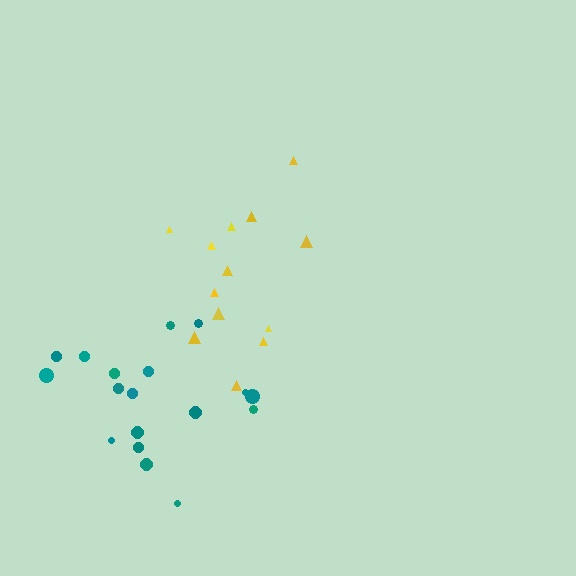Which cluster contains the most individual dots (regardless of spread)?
Teal (18).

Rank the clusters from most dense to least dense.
teal, yellow.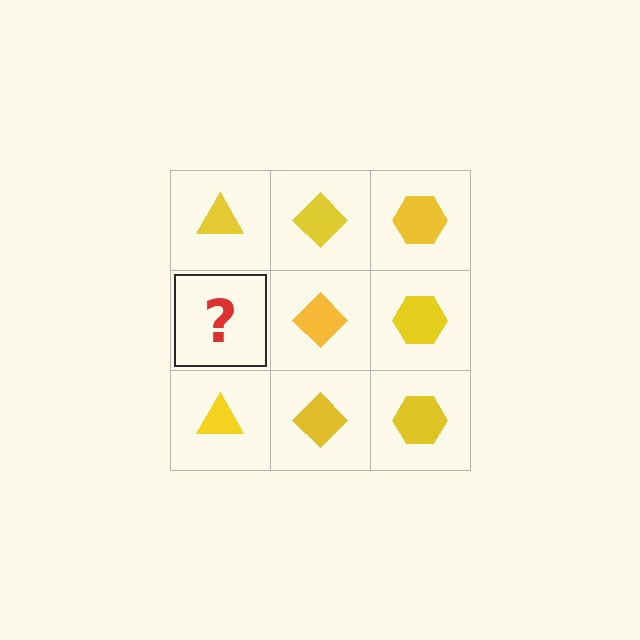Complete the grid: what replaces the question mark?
The question mark should be replaced with a yellow triangle.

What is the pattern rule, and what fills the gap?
The rule is that each column has a consistent shape. The gap should be filled with a yellow triangle.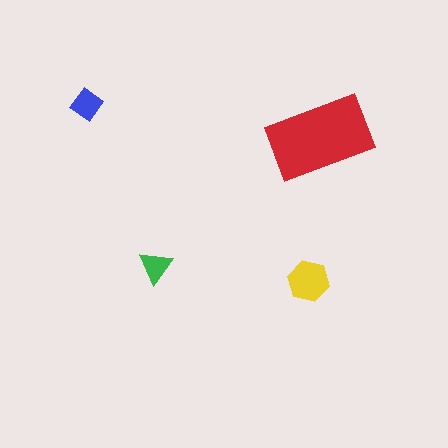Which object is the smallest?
The green triangle.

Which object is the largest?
The red rectangle.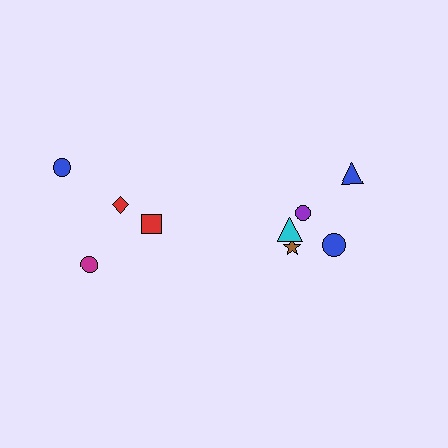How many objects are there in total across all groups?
There are 10 objects.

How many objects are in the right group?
There are 6 objects.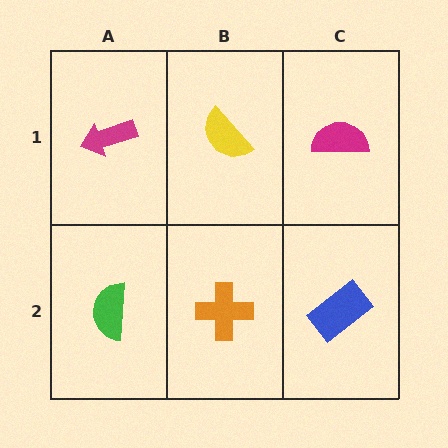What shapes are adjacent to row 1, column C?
A blue rectangle (row 2, column C), a yellow semicircle (row 1, column B).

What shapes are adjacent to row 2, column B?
A yellow semicircle (row 1, column B), a green semicircle (row 2, column A), a blue rectangle (row 2, column C).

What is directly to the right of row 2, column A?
An orange cross.